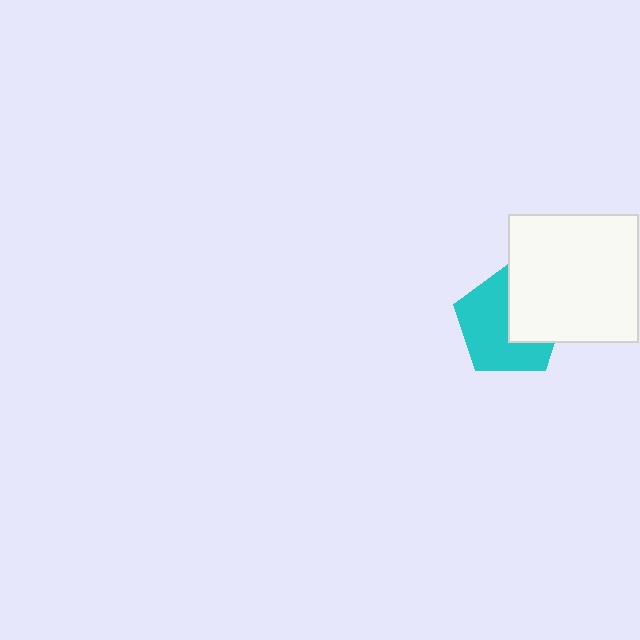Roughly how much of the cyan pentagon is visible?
About half of it is visible (roughly 60%).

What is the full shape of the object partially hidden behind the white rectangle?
The partially hidden object is a cyan pentagon.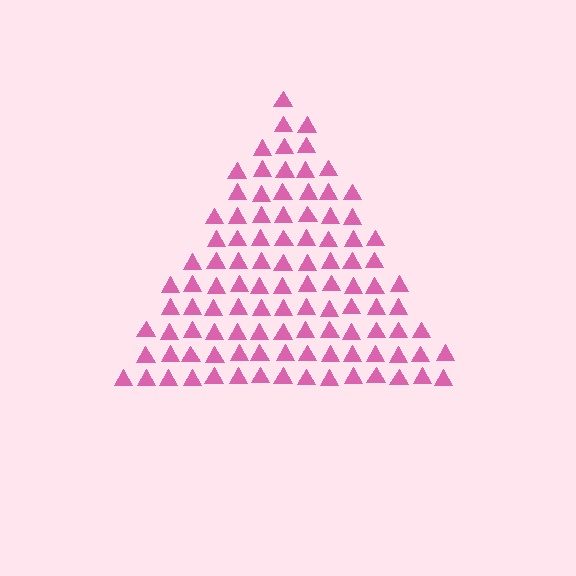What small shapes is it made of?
It is made of small triangles.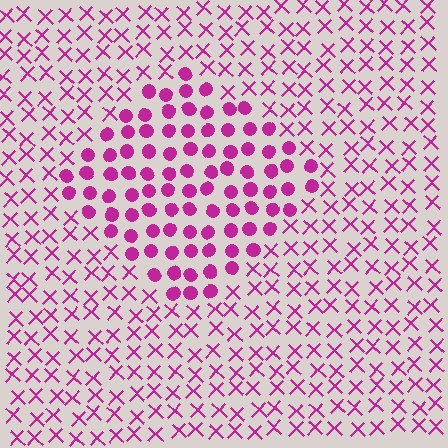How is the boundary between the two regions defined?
The boundary is defined by a change in element shape: circles inside vs. X marks outside. All elements share the same color and spacing.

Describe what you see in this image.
The image is filled with small magenta elements arranged in a uniform grid. A diamond-shaped region contains circles, while the surrounding area contains X marks. The boundary is defined purely by the change in element shape.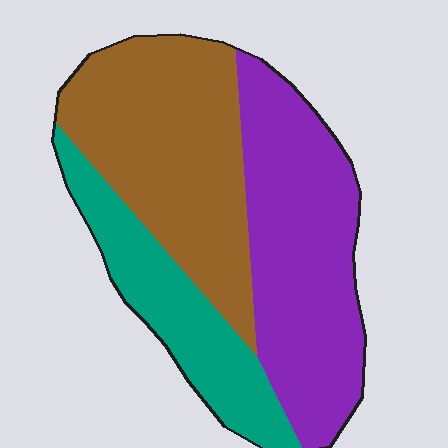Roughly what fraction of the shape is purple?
Purple covers roughly 40% of the shape.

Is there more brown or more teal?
Brown.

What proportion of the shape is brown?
Brown covers 39% of the shape.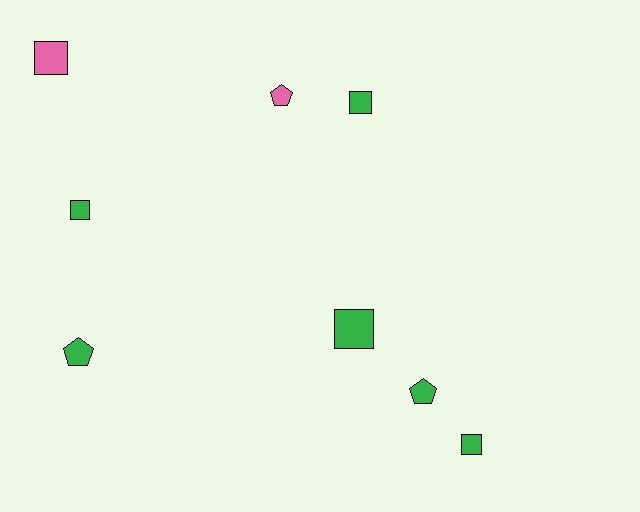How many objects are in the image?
There are 8 objects.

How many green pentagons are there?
There are 2 green pentagons.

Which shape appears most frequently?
Square, with 5 objects.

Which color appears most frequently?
Green, with 6 objects.